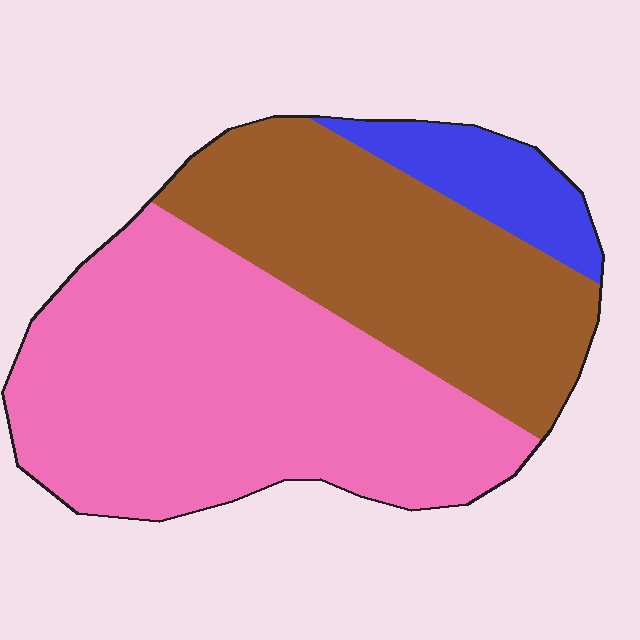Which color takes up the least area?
Blue, at roughly 10%.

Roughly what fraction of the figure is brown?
Brown covers around 35% of the figure.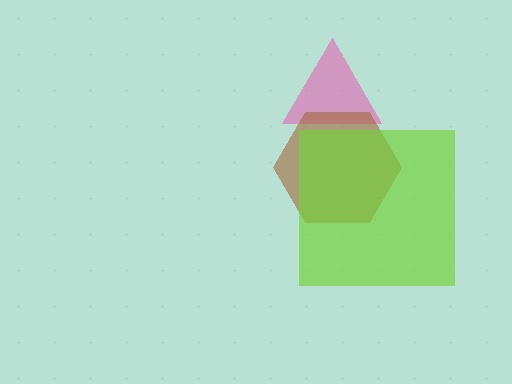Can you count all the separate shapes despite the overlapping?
Yes, there are 3 separate shapes.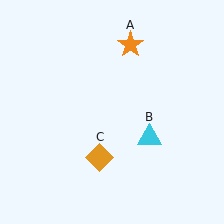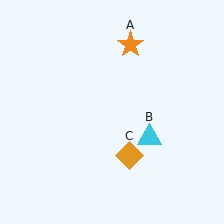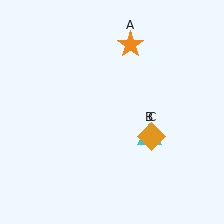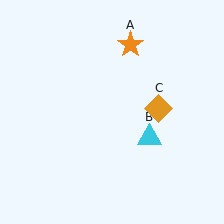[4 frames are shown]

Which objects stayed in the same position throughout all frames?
Orange star (object A) and cyan triangle (object B) remained stationary.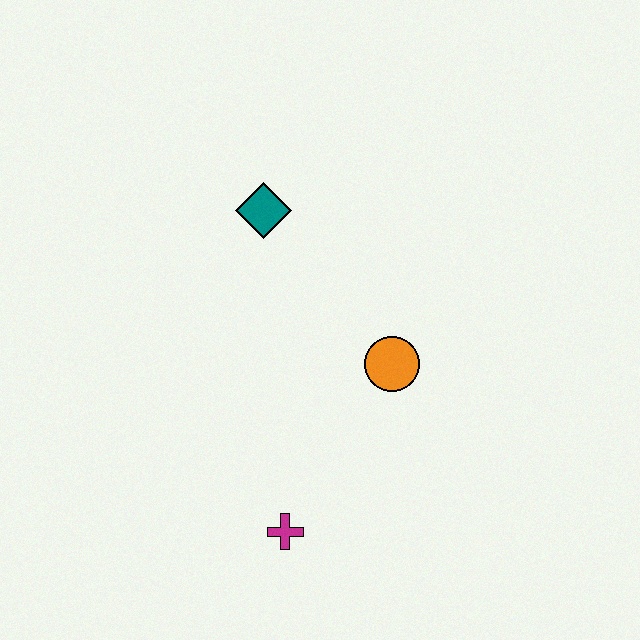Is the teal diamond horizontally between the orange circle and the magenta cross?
No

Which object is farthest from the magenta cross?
The teal diamond is farthest from the magenta cross.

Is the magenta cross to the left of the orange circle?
Yes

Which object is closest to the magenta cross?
The orange circle is closest to the magenta cross.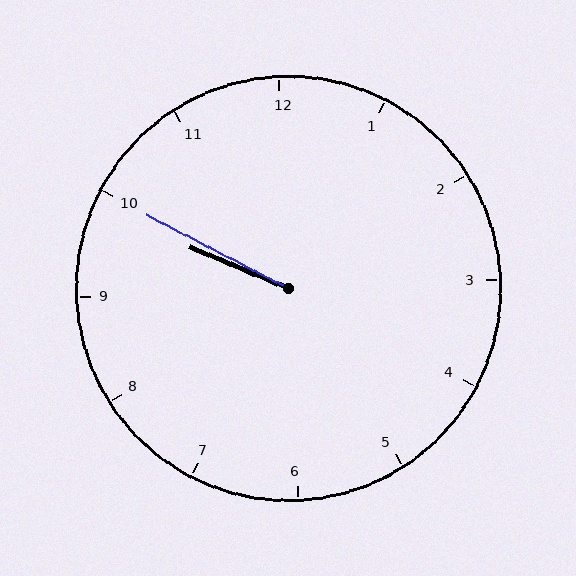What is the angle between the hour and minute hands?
Approximately 5 degrees.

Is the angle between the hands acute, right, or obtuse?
It is acute.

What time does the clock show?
9:50.